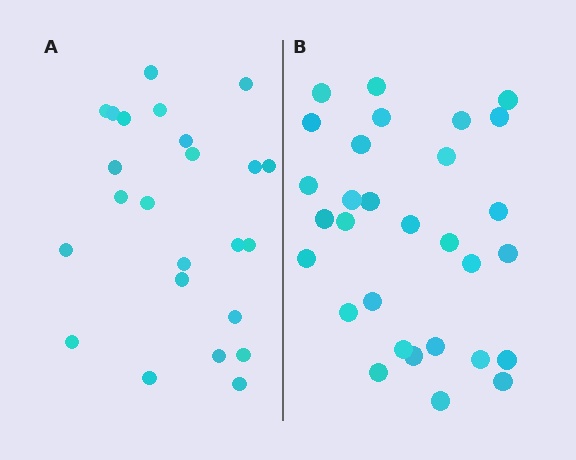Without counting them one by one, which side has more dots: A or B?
Region B (the right region) has more dots.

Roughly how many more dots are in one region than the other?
Region B has about 6 more dots than region A.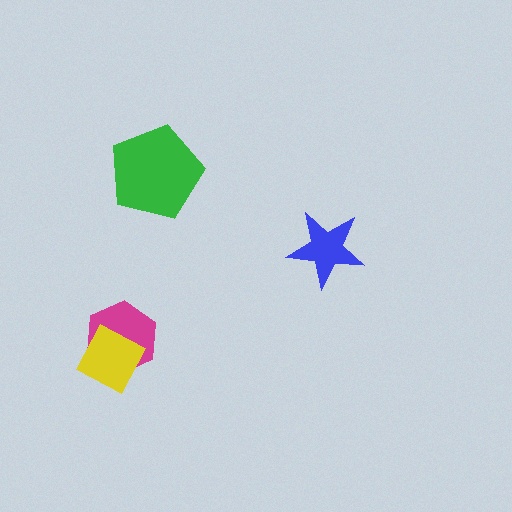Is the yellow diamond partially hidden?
No, no other shape covers it.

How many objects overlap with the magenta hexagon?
1 object overlaps with the magenta hexagon.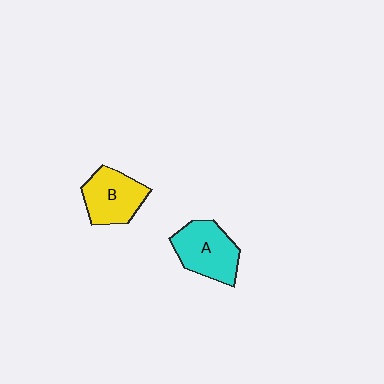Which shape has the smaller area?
Shape B (yellow).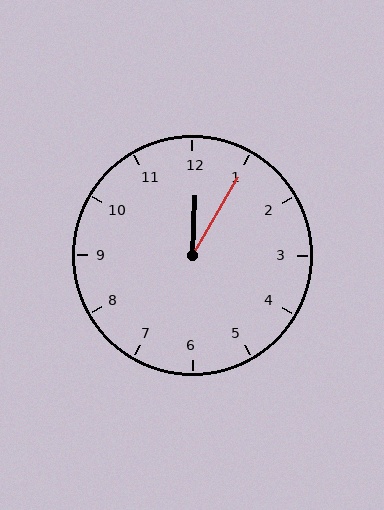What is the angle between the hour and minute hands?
Approximately 28 degrees.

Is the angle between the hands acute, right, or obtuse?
It is acute.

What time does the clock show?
12:05.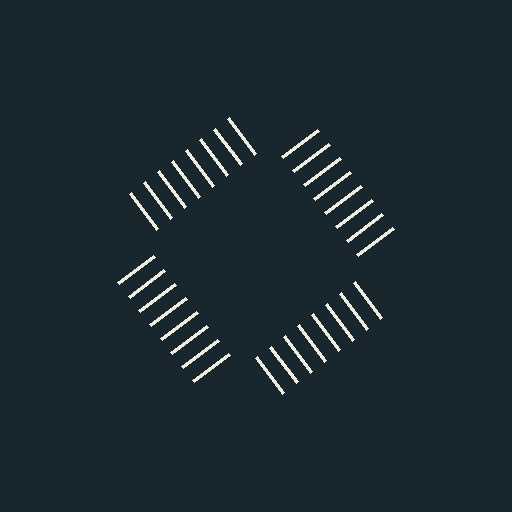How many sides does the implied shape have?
4 sides — the line-ends trace a square.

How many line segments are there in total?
32 — 8 along each of the 4 edges.